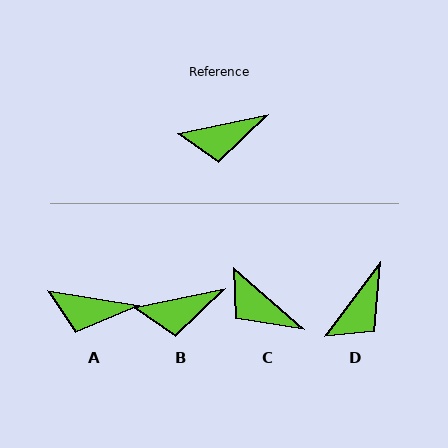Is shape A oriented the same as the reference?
No, it is off by about 21 degrees.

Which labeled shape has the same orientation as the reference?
B.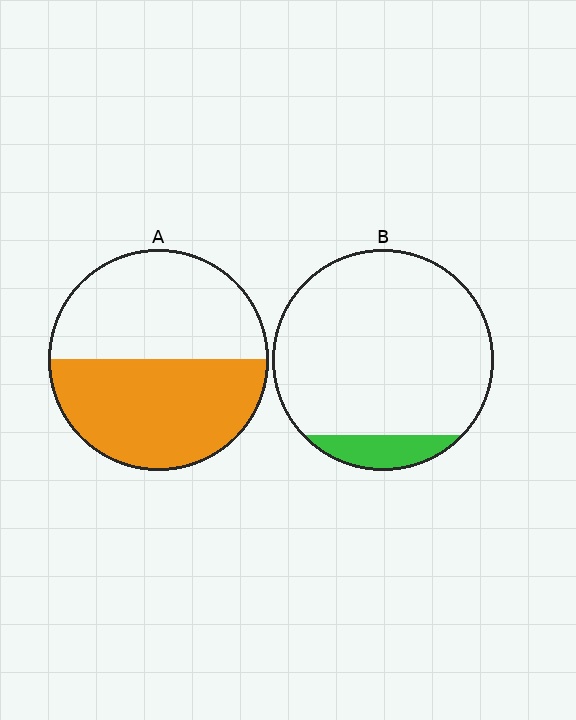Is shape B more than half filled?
No.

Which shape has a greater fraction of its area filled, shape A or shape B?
Shape A.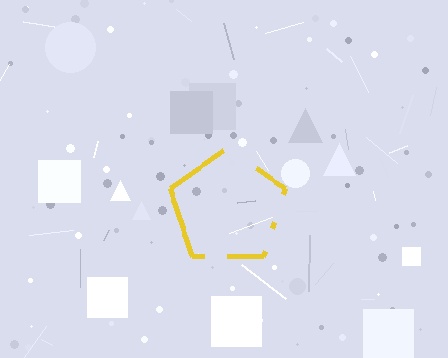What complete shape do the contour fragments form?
The contour fragments form a pentagon.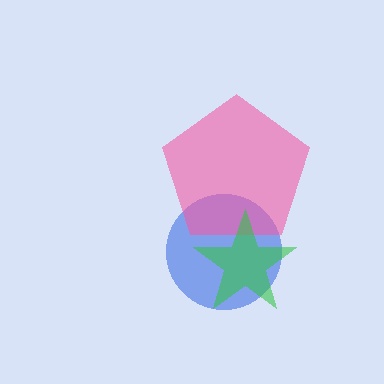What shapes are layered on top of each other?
The layered shapes are: a blue circle, a pink pentagon, a green star.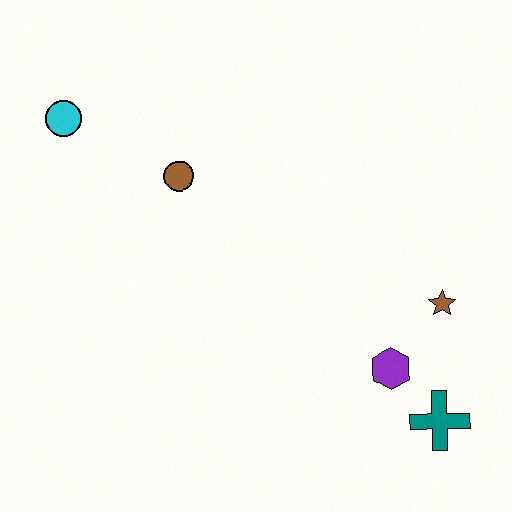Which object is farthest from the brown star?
The cyan circle is farthest from the brown star.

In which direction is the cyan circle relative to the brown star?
The cyan circle is to the left of the brown star.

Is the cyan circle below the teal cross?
No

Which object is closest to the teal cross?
The purple hexagon is closest to the teal cross.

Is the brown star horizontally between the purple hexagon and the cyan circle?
No